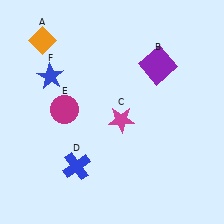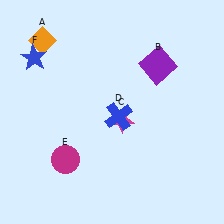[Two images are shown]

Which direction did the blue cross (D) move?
The blue cross (D) moved up.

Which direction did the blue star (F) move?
The blue star (F) moved up.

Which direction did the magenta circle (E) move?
The magenta circle (E) moved down.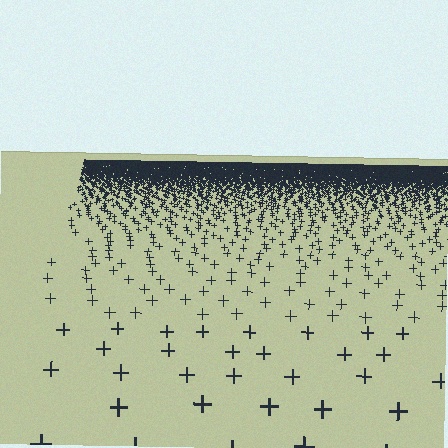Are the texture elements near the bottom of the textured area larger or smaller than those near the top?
Larger. Near the bottom, elements are closer to the viewer and appear at a bigger on-screen size.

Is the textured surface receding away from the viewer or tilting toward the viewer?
The surface is receding away from the viewer. Texture elements get smaller and denser toward the top.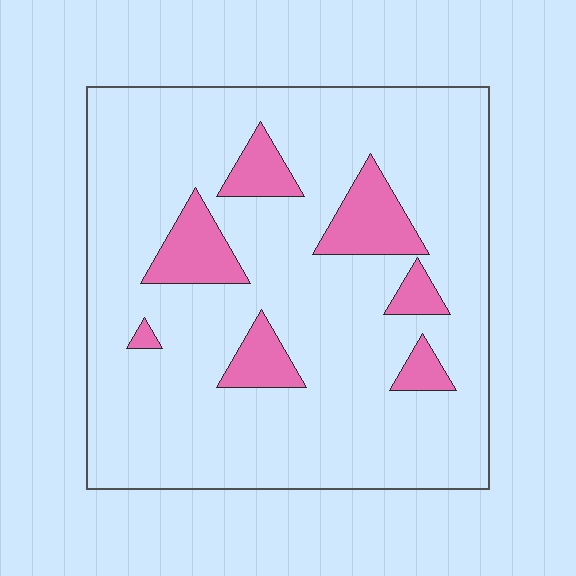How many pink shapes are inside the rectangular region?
7.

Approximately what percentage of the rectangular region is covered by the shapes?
Approximately 15%.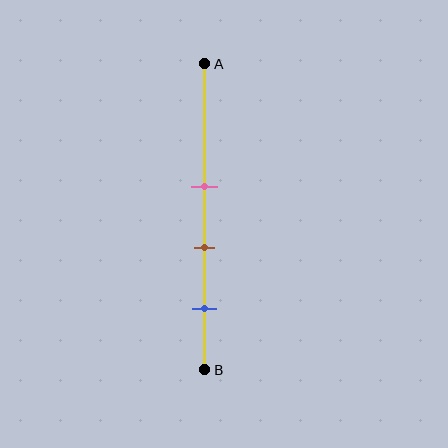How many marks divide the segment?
There are 3 marks dividing the segment.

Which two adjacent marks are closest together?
The pink and brown marks are the closest adjacent pair.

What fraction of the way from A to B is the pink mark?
The pink mark is approximately 40% (0.4) of the way from A to B.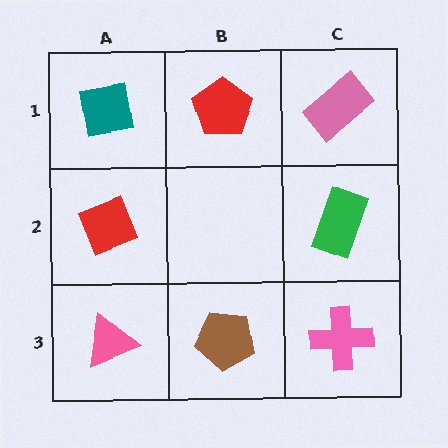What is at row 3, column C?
A pink cross.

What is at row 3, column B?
A brown pentagon.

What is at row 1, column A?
A teal square.